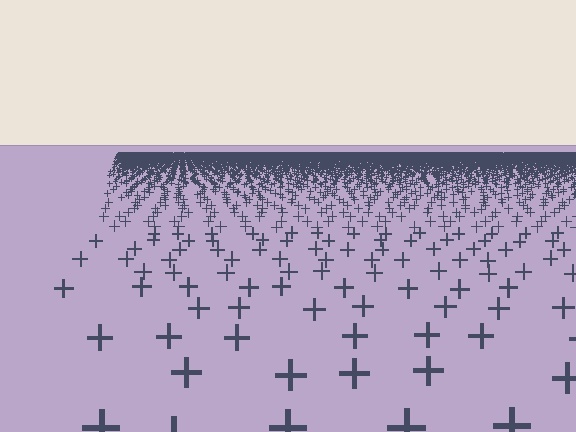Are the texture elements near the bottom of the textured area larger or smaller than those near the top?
Larger. Near the bottom, elements are closer to the viewer and appear at a bigger on-screen size.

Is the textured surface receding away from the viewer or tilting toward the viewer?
The surface is receding away from the viewer. Texture elements get smaller and denser toward the top.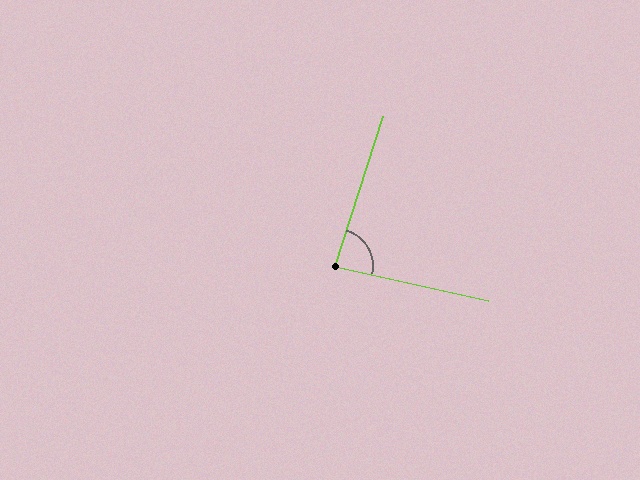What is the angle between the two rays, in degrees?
Approximately 85 degrees.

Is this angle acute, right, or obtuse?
It is acute.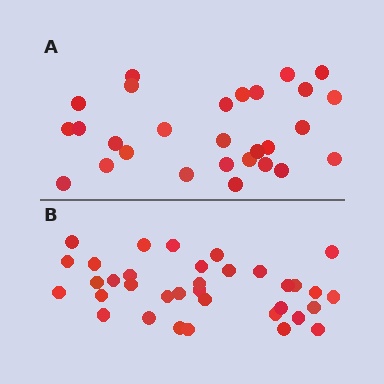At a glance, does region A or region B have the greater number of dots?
Region B (the bottom region) has more dots.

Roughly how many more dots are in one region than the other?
Region B has roughly 8 or so more dots than region A.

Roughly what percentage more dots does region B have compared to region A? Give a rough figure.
About 25% more.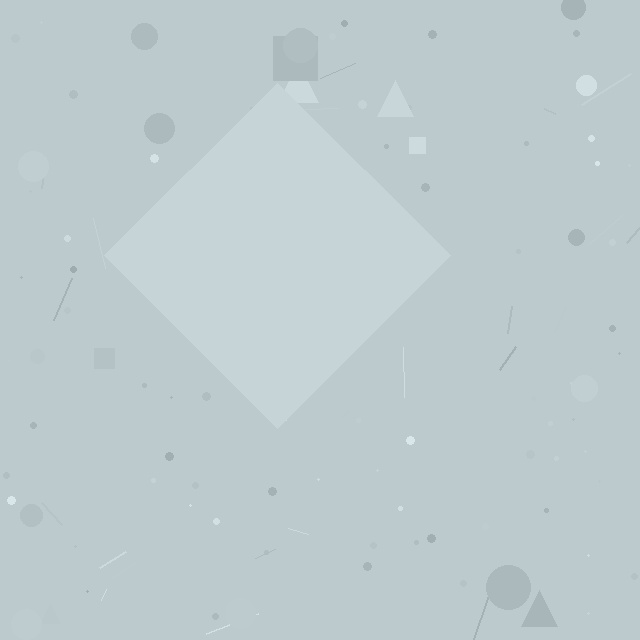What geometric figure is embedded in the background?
A diamond is embedded in the background.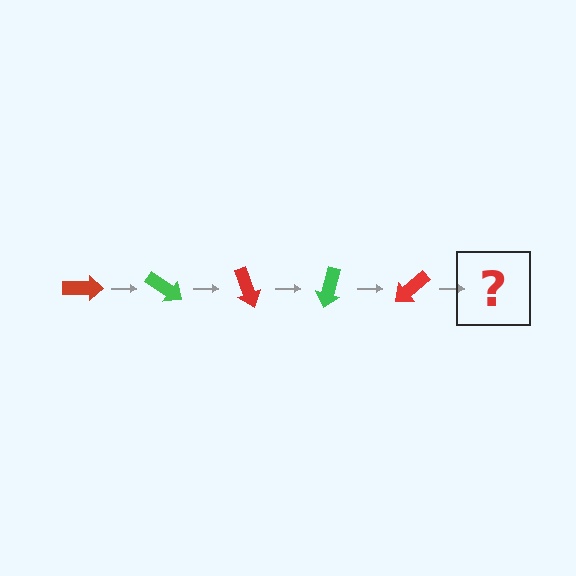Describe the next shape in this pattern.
It should be a green arrow, rotated 175 degrees from the start.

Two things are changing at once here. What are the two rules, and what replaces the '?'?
The two rules are that it rotates 35 degrees each step and the color cycles through red and green. The '?' should be a green arrow, rotated 175 degrees from the start.